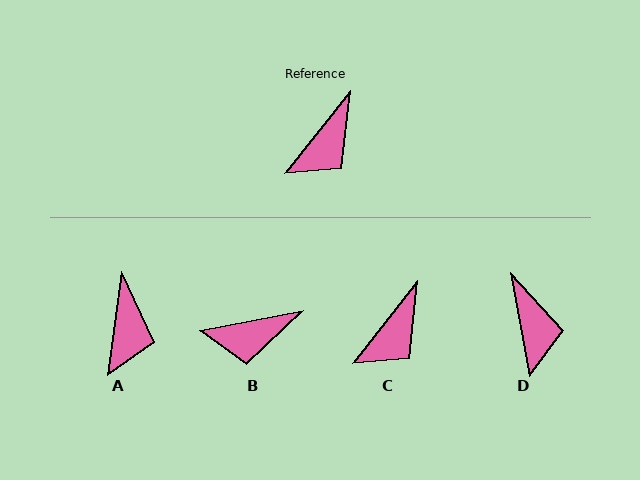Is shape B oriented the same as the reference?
No, it is off by about 40 degrees.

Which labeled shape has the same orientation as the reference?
C.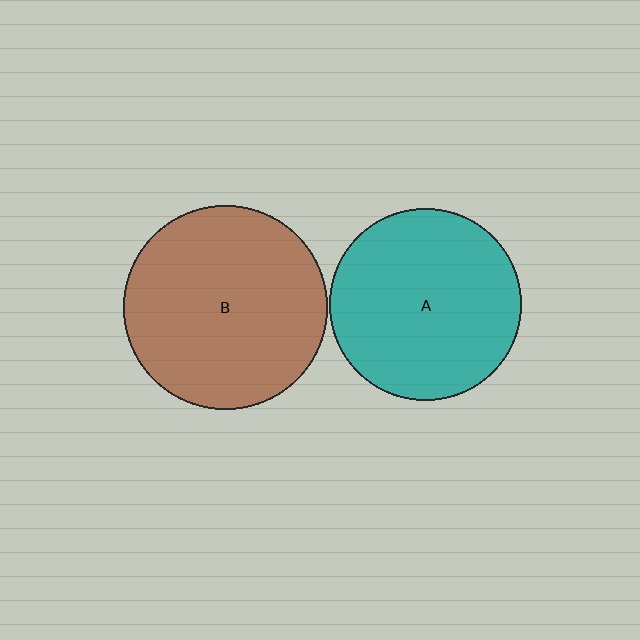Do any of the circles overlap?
No, none of the circles overlap.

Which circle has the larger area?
Circle B (brown).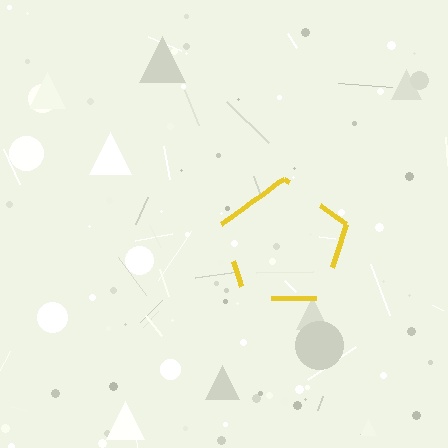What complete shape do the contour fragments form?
The contour fragments form a pentagon.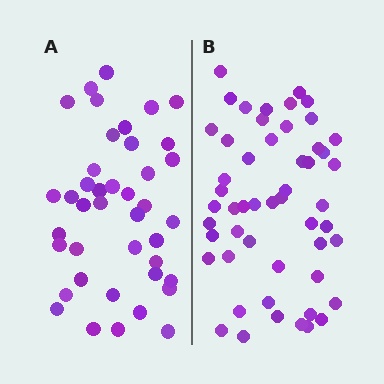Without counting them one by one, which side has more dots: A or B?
Region B (the right region) has more dots.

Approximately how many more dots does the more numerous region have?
Region B has roughly 12 or so more dots than region A.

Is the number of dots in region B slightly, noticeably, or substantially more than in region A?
Region B has noticeably more, but not dramatically so. The ratio is roughly 1.3 to 1.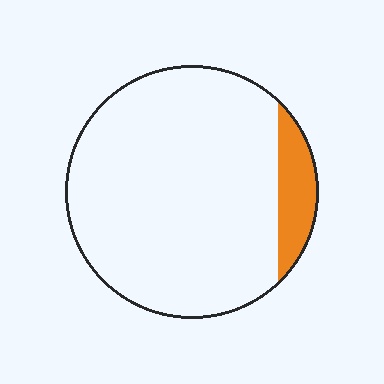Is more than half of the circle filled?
No.